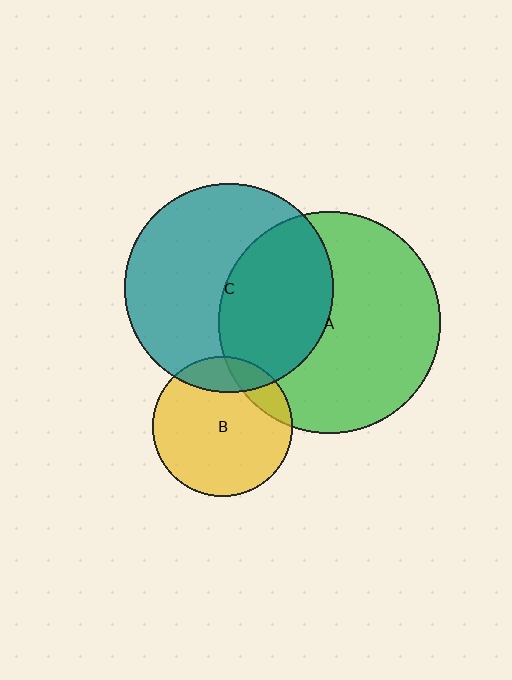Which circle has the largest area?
Circle A (green).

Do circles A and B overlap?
Yes.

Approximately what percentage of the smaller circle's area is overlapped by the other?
Approximately 15%.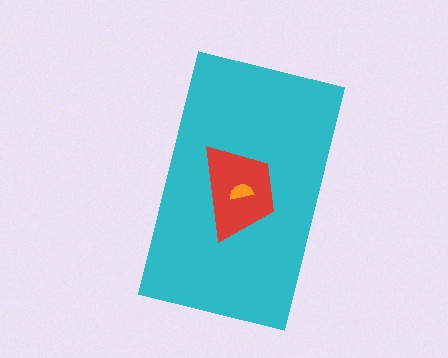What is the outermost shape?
The cyan rectangle.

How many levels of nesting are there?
3.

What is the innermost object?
The orange semicircle.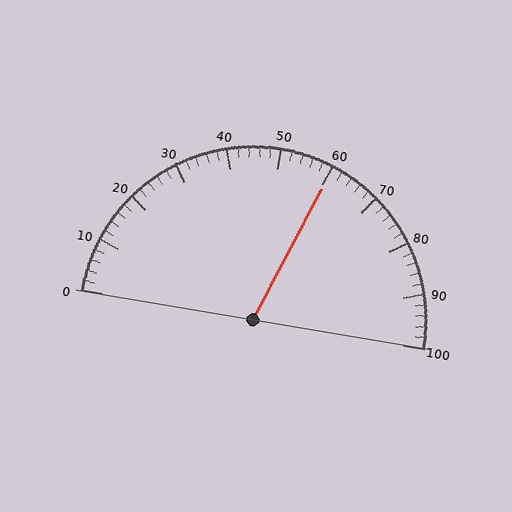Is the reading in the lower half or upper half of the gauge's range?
The reading is in the upper half of the range (0 to 100).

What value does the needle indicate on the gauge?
The needle indicates approximately 60.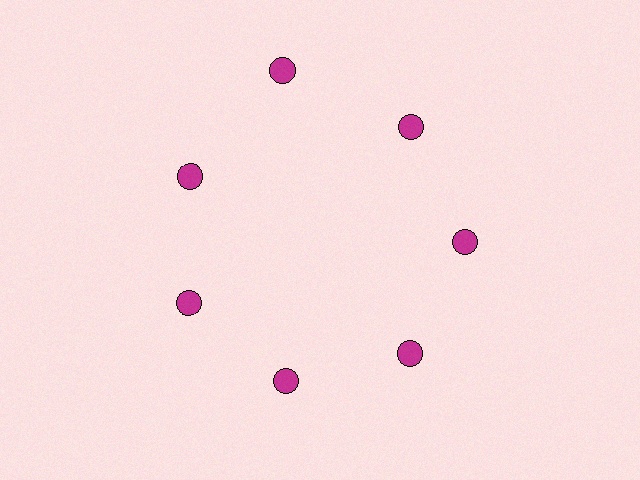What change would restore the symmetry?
The symmetry would be restored by moving it inward, back onto the ring so that all 7 circles sit at equal angles and equal distance from the center.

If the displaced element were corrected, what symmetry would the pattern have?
It would have 7-fold rotational symmetry — the pattern would map onto itself every 51 degrees.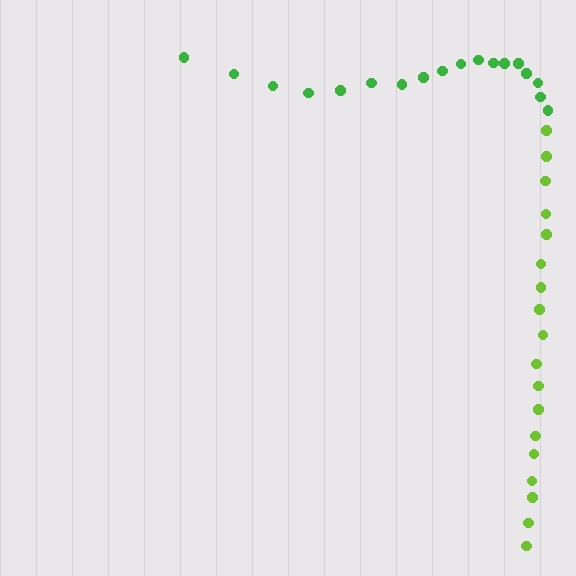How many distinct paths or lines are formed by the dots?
There are 2 distinct paths.